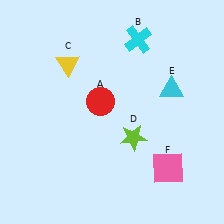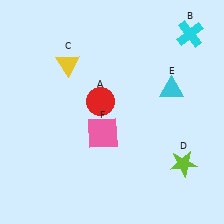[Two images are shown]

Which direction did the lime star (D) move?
The lime star (D) moved right.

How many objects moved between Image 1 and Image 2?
3 objects moved between the two images.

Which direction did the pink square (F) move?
The pink square (F) moved left.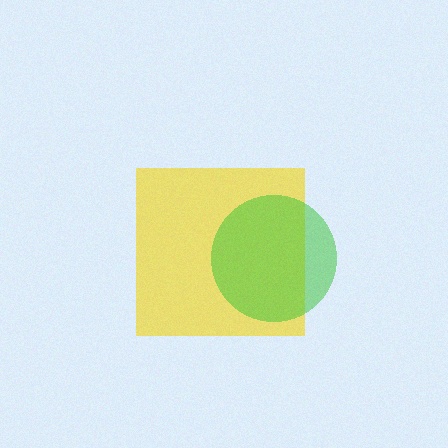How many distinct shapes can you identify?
There are 2 distinct shapes: a yellow square, a green circle.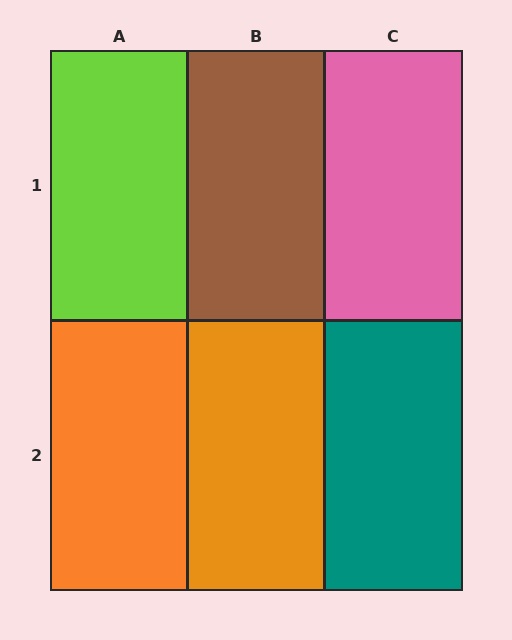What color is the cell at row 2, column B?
Orange.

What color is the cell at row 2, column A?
Orange.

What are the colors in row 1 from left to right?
Lime, brown, pink.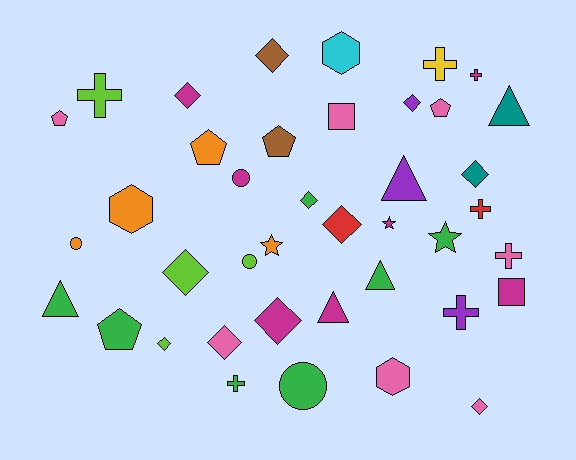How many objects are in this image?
There are 40 objects.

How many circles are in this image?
There are 4 circles.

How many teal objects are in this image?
There are 2 teal objects.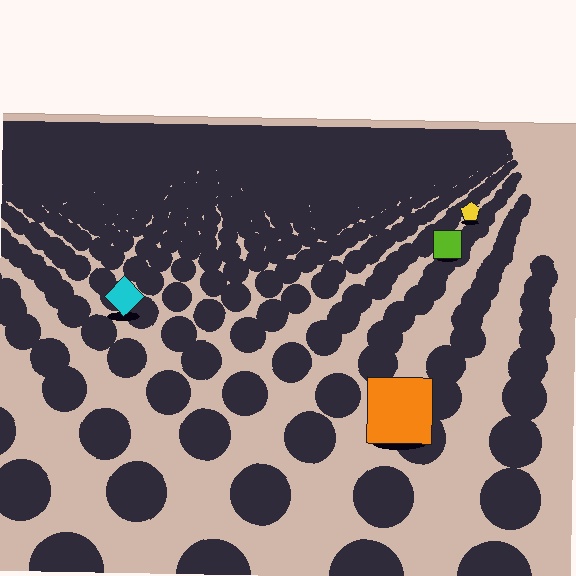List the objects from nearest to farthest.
From nearest to farthest: the orange square, the cyan diamond, the lime square, the yellow pentagon.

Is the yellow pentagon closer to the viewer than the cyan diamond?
No. The cyan diamond is closer — you can tell from the texture gradient: the ground texture is coarser near it.